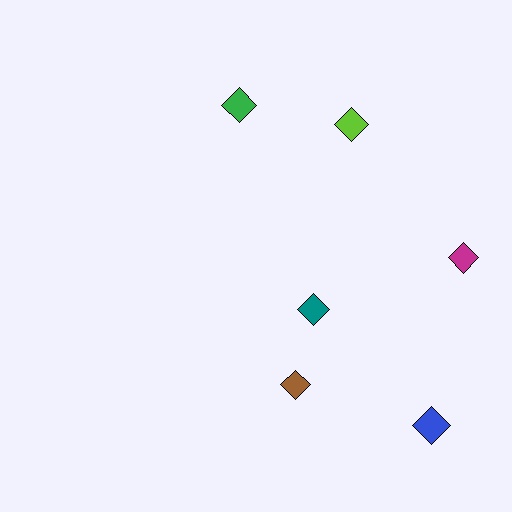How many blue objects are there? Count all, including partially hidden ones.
There is 1 blue object.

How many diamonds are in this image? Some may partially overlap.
There are 6 diamonds.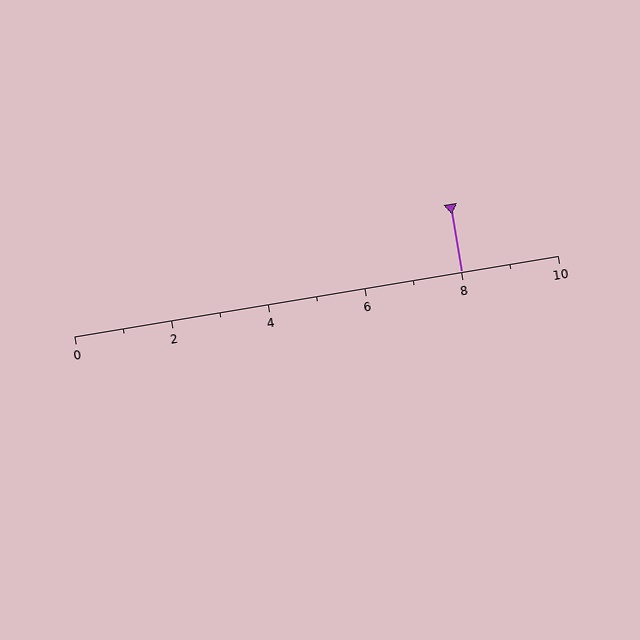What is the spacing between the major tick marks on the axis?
The major ticks are spaced 2 apart.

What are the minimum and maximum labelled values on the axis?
The axis runs from 0 to 10.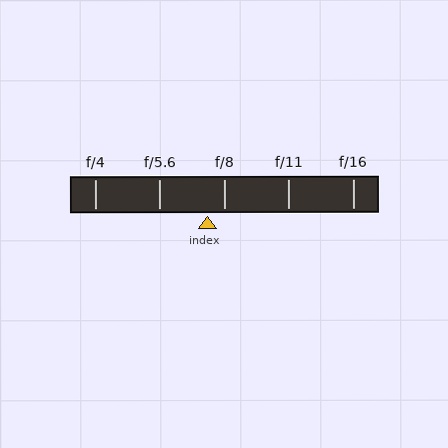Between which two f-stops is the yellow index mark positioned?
The index mark is between f/5.6 and f/8.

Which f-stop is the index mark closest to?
The index mark is closest to f/8.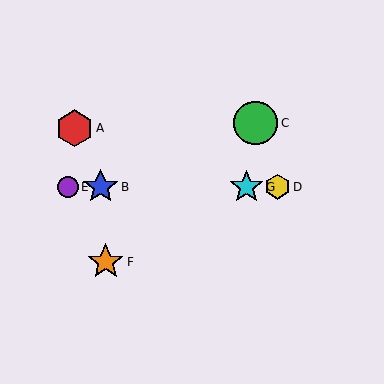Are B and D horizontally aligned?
Yes, both are at y≈187.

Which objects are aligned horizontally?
Objects B, D, E, G are aligned horizontally.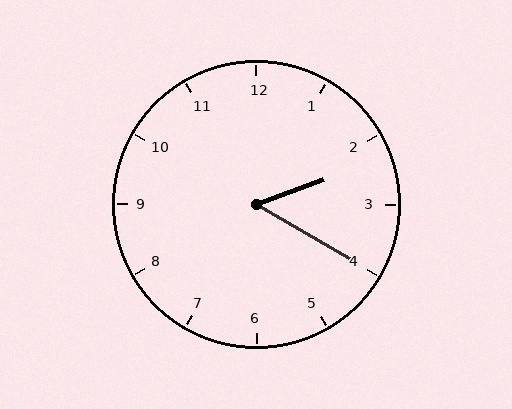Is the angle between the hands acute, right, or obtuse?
It is acute.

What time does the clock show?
2:20.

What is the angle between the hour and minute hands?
Approximately 50 degrees.